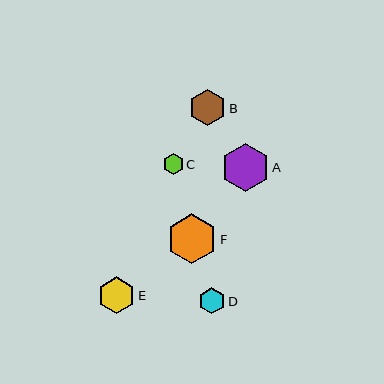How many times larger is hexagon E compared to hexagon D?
Hexagon E is approximately 1.4 times the size of hexagon D.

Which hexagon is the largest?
Hexagon F is the largest with a size of approximately 50 pixels.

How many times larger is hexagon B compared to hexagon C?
Hexagon B is approximately 1.7 times the size of hexagon C.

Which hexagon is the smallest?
Hexagon C is the smallest with a size of approximately 21 pixels.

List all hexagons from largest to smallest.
From largest to smallest: F, A, E, B, D, C.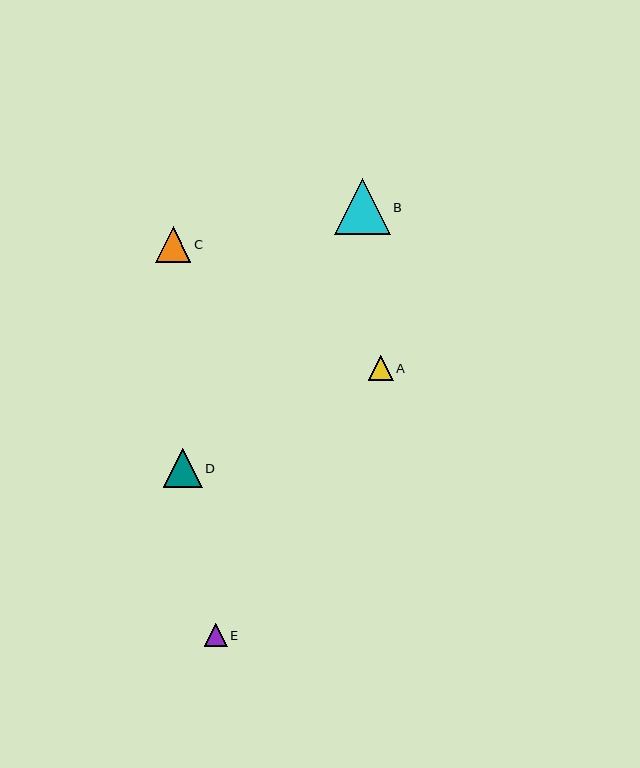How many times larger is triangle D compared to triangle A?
Triangle D is approximately 1.5 times the size of triangle A.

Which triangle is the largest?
Triangle B is the largest with a size of approximately 56 pixels.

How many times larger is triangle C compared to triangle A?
Triangle C is approximately 1.4 times the size of triangle A.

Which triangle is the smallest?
Triangle E is the smallest with a size of approximately 23 pixels.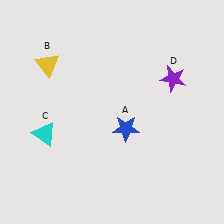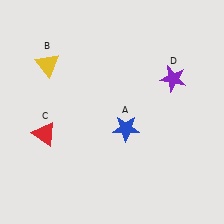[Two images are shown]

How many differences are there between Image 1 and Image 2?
There is 1 difference between the two images.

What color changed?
The triangle (C) changed from cyan in Image 1 to red in Image 2.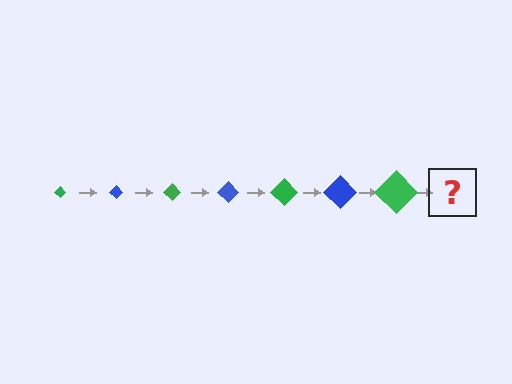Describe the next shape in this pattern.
It should be a blue diamond, larger than the previous one.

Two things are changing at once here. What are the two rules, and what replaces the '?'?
The two rules are that the diamond grows larger each step and the color cycles through green and blue. The '?' should be a blue diamond, larger than the previous one.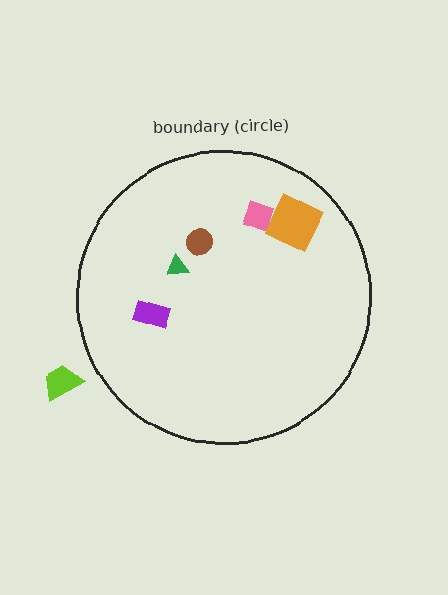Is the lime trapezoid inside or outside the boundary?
Outside.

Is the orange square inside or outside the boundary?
Inside.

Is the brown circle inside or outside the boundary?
Inside.